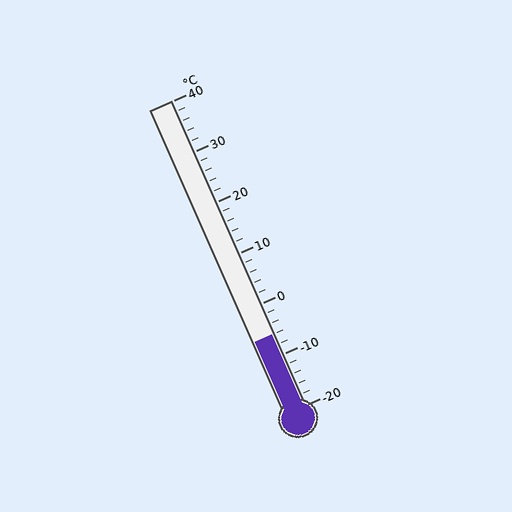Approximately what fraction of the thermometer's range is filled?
The thermometer is filled to approximately 25% of its range.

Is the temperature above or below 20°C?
The temperature is below 20°C.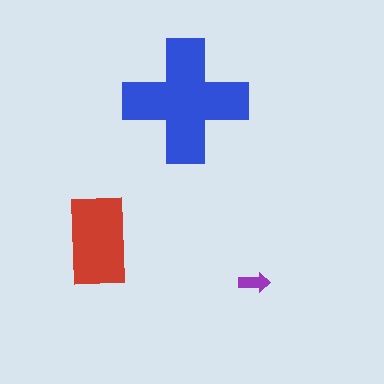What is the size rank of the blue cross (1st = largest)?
1st.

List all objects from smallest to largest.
The purple arrow, the red rectangle, the blue cross.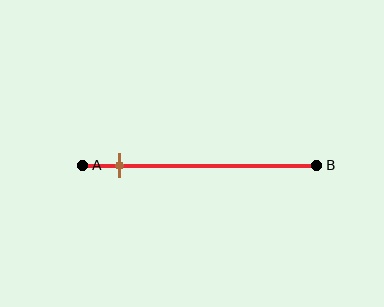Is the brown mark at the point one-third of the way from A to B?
No, the mark is at about 15% from A, not at the 33% one-third point.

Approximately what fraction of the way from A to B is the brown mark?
The brown mark is approximately 15% of the way from A to B.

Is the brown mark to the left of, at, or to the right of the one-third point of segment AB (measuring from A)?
The brown mark is to the left of the one-third point of segment AB.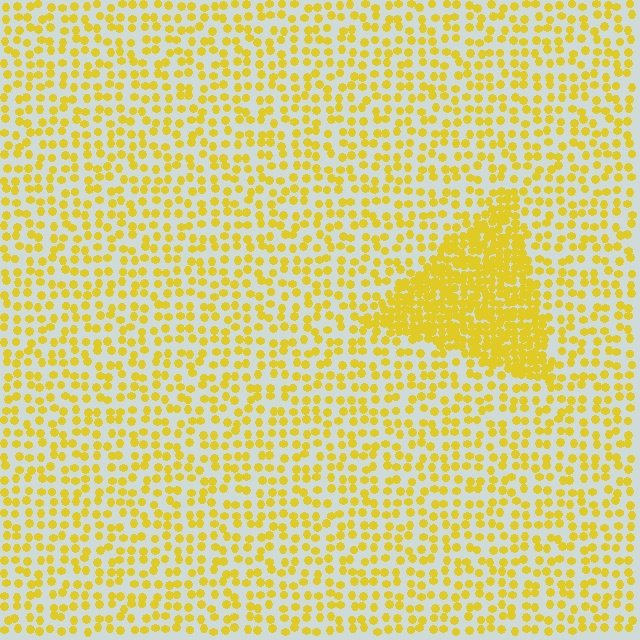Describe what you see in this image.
The image contains small yellow elements arranged at two different densities. A triangle-shaped region is visible where the elements are more densely packed than the surrounding area.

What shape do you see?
I see a triangle.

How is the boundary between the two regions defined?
The boundary is defined by a change in element density (approximately 2.5x ratio). All elements are the same color, size, and shape.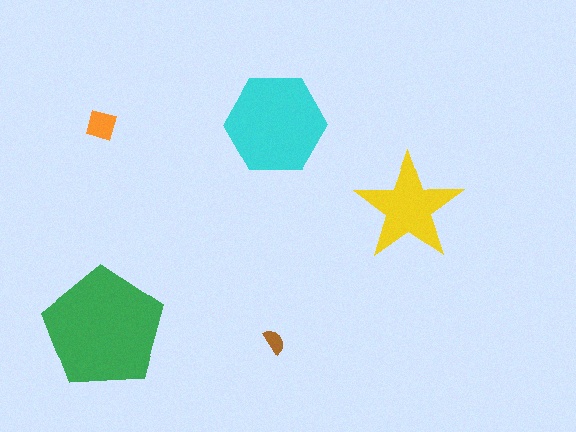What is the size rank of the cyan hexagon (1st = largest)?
2nd.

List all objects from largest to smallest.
The green pentagon, the cyan hexagon, the yellow star, the orange diamond, the brown semicircle.